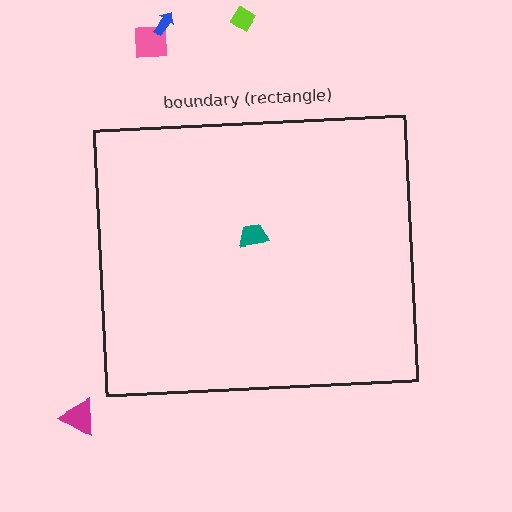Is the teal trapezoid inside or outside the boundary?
Inside.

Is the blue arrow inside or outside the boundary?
Outside.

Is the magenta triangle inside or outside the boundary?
Outside.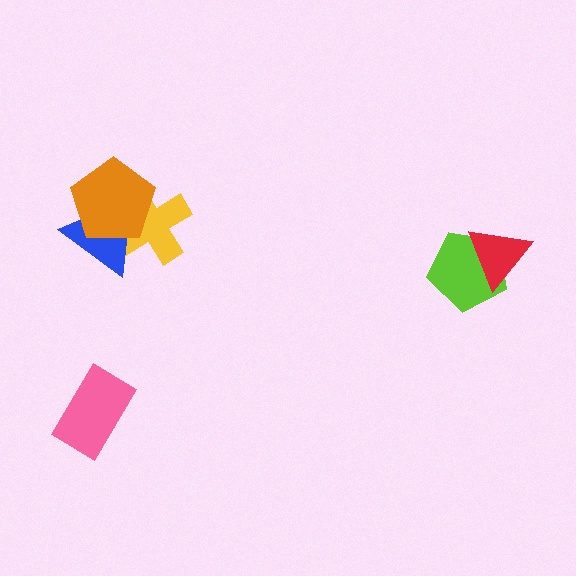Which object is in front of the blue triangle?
The orange pentagon is in front of the blue triangle.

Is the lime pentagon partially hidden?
Yes, it is partially covered by another shape.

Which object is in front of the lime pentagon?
The red triangle is in front of the lime pentagon.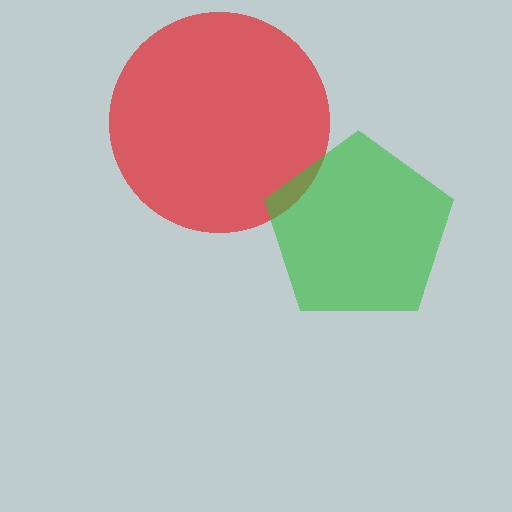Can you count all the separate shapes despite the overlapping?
Yes, there are 2 separate shapes.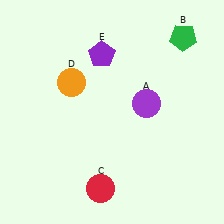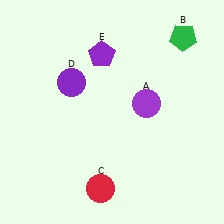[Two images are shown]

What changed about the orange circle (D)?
In Image 1, D is orange. In Image 2, it changed to purple.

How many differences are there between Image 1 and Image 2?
There is 1 difference between the two images.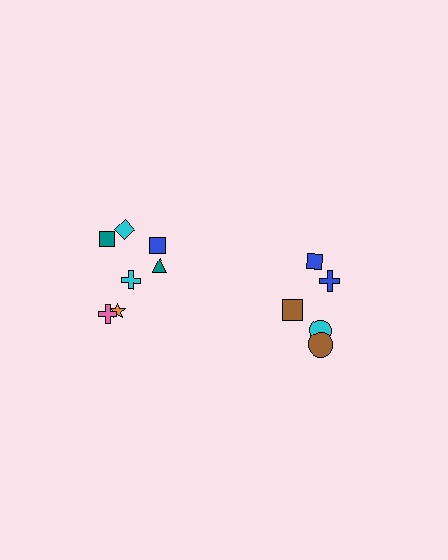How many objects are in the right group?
There are 5 objects.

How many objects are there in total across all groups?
There are 12 objects.